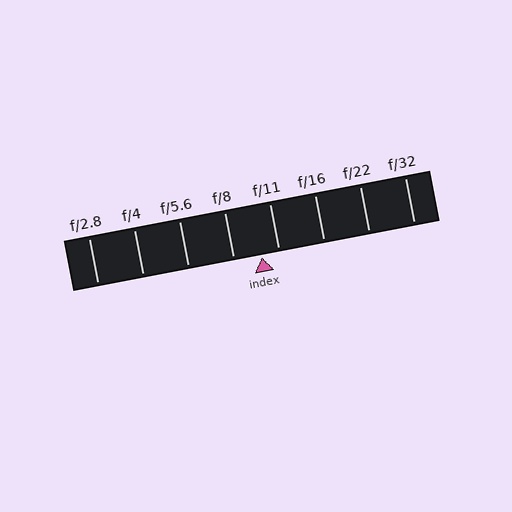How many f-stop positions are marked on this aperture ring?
There are 8 f-stop positions marked.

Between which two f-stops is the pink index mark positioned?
The index mark is between f/8 and f/11.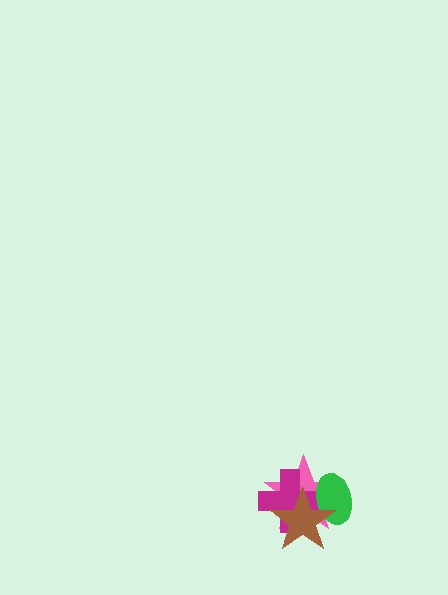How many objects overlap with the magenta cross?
3 objects overlap with the magenta cross.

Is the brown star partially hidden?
No, no other shape covers it.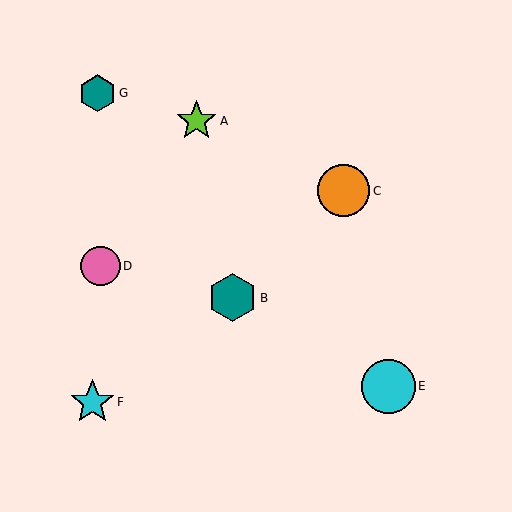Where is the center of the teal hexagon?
The center of the teal hexagon is at (233, 298).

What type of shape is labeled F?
Shape F is a cyan star.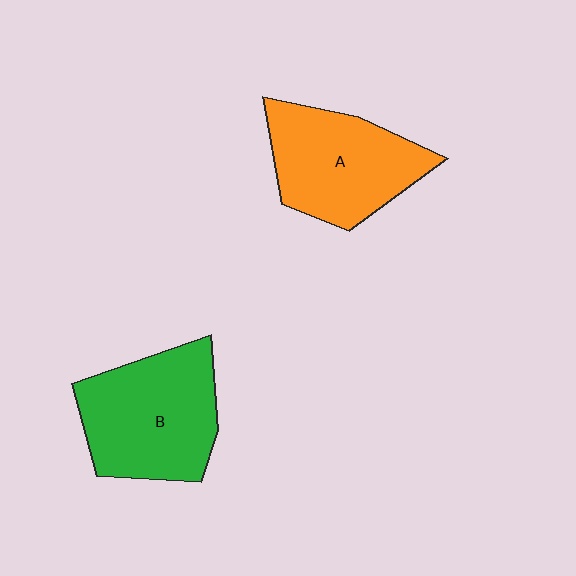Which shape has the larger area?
Shape B (green).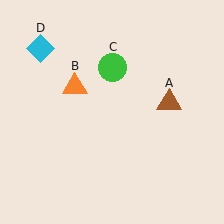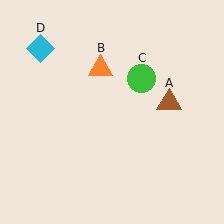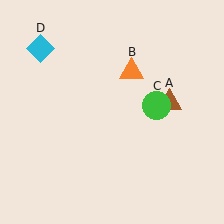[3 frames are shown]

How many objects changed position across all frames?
2 objects changed position: orange triangle (object B), green circle (object C).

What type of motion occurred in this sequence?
The orange triangle (object B), green circle (object C) rotated clockwise around the center of the scene.